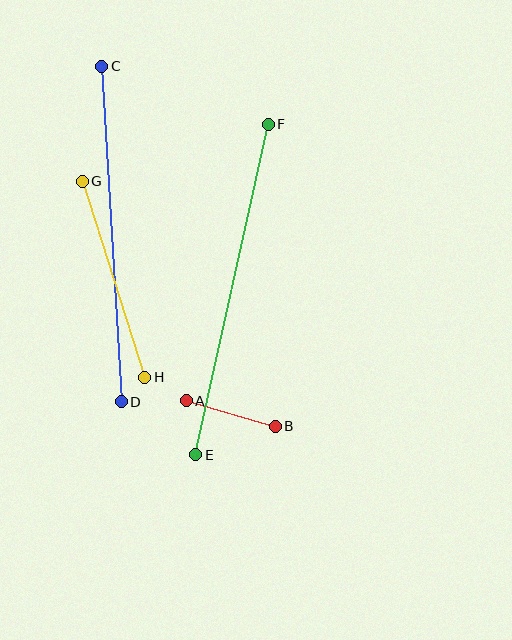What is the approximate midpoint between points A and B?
The midpoint is at approximately (231, 413) pixels.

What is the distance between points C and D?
The distance is approximately 336 pixels.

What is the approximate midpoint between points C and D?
The midpoint is at approximately (112, 234) pixels.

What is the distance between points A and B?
The distance is approximately 93 pixels.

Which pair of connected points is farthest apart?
Points E and F are farthest apart.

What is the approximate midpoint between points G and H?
The midpoint is at approximately (114, 279) pixels.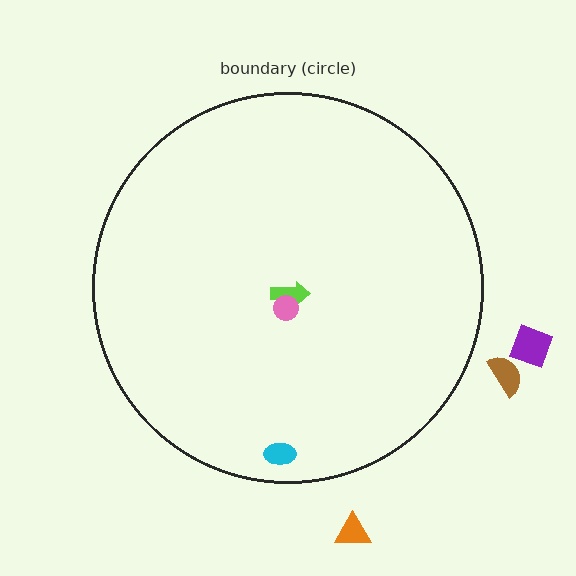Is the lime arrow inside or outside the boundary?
Inside.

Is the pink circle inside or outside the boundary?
Inside.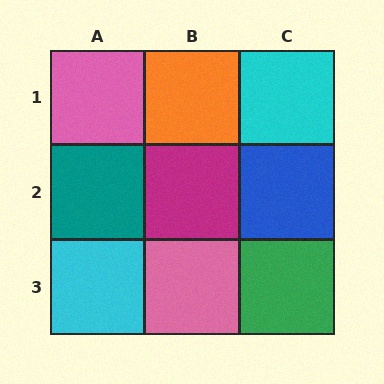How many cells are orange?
1 cell is orange.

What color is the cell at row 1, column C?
Cyan.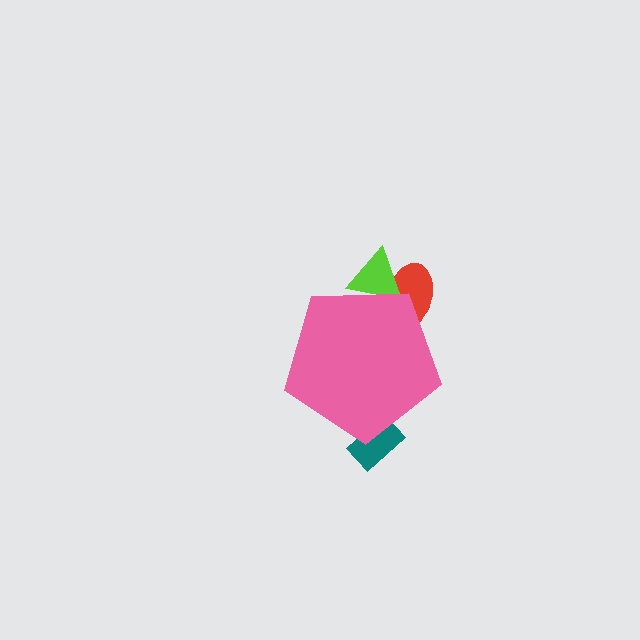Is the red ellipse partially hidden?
Yes, the red ellipse is partially hidden behind the pink pentagon.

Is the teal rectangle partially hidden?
Yes, the teal rectangle is partially hidden behind the pink pentagon.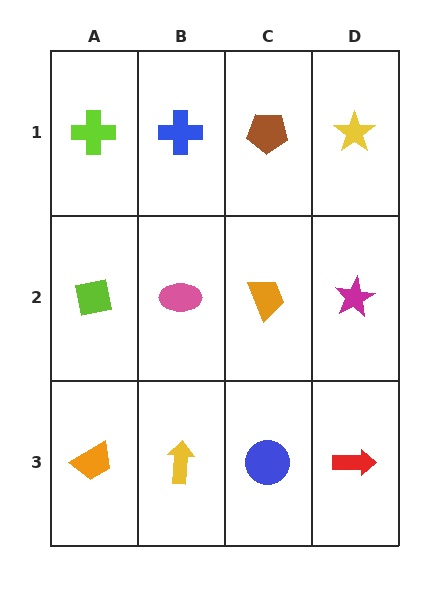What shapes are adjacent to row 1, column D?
A magenta star (row 2, column D), a brown pentagon (row 1, column C).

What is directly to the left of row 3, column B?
An orange trapezoid.